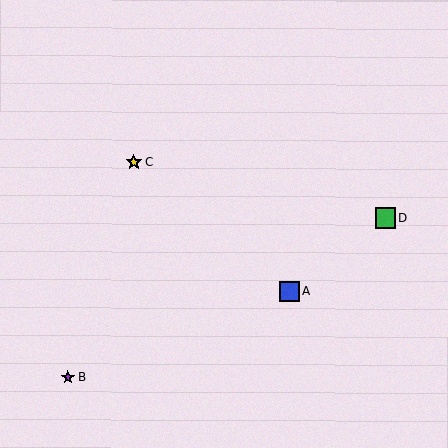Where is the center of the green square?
The center of the green square is at (385, 218).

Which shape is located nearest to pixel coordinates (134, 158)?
The yellow star (labeled C) at (134, 162) is nearest to that location.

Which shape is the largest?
The green square (labeled D) is the largest.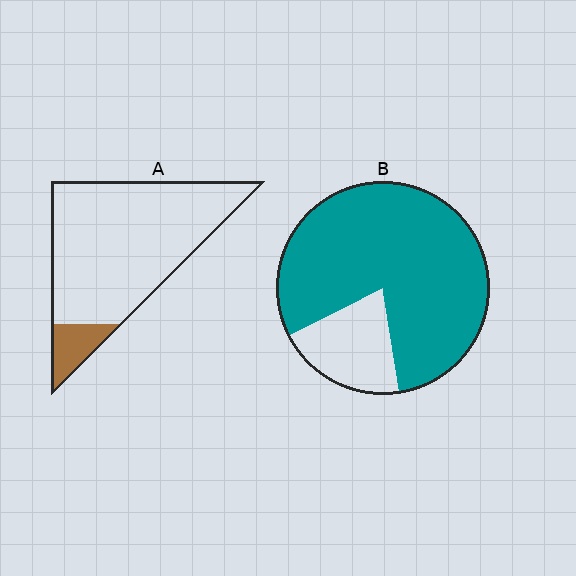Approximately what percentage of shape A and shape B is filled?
A is approximately 10% and B is approximately 80%.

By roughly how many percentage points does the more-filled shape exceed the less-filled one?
By roughly 70 percentage points (B over A).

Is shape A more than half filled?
No.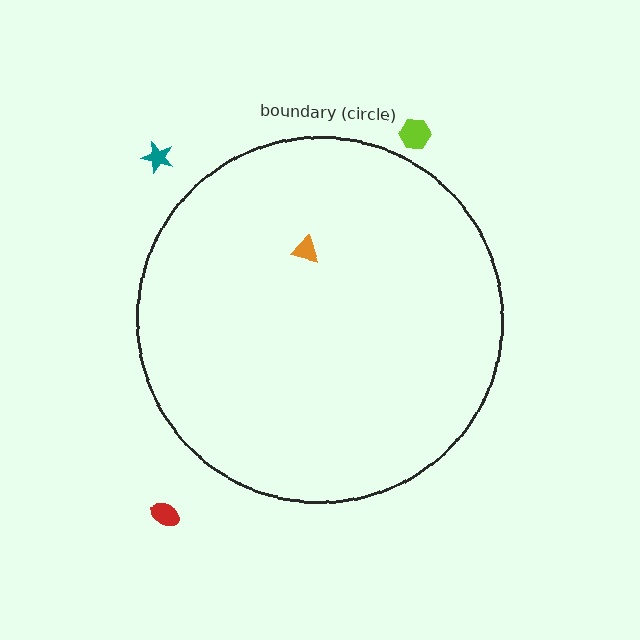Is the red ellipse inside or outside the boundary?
Outside.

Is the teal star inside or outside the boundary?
Outside.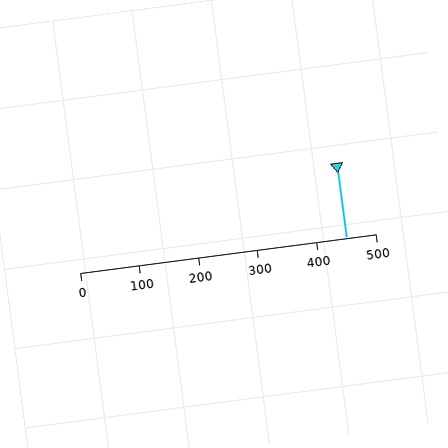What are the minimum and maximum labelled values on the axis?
The axis runs from 0 to 500.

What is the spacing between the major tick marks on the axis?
The major ticks are spaced 100 apart.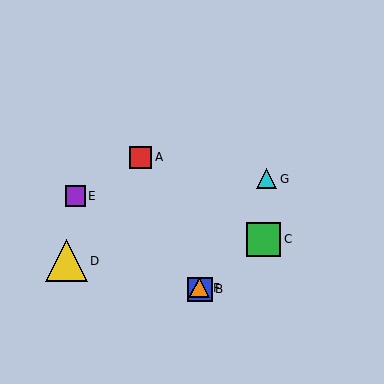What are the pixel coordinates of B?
Object B is at (200, 289).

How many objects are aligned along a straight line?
3 objects (A, B, F) are aligned along a straight line.